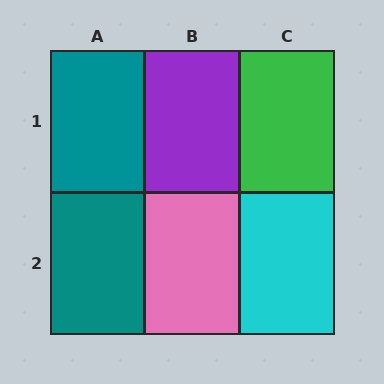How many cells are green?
1 cell is green.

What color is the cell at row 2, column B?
Pink.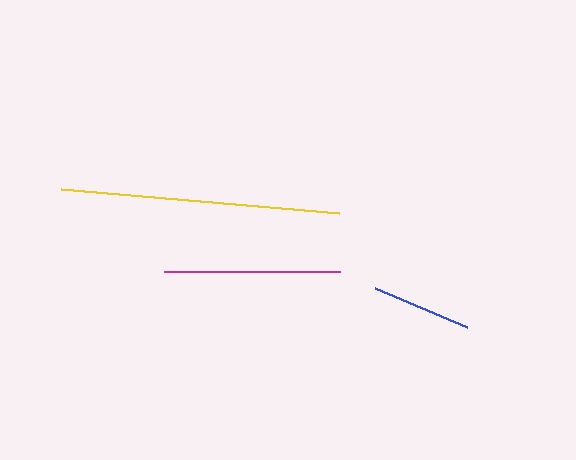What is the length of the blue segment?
The blue segment is approximately 100 pixels long.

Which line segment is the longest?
The yellow line is the longest at approximately 279 pixels.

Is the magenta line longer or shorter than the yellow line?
The yellow line is longer than the magenta line.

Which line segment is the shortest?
The blue line is the shortest at approximately 100 pixels.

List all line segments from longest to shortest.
From longest to shortest: yellow, magenta, blue.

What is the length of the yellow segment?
The yellow segment is approximately 279 pixels long.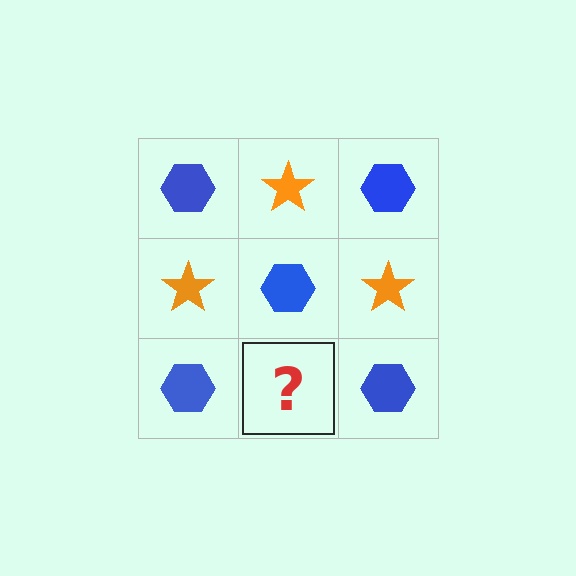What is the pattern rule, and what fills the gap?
The rule is that it alternates blue hexagon and orange star in a checkerboard pattern. The gap should be filled with an orange star.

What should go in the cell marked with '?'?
The missing cell should contain an orange star.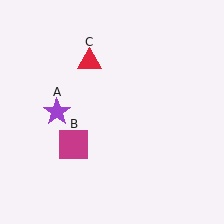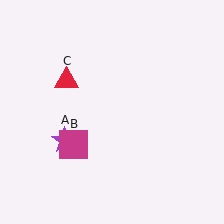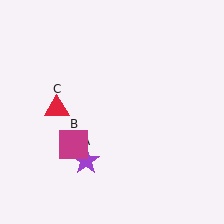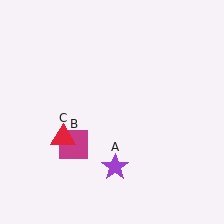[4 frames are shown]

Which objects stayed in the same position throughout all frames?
Magenta square (object B) remained stationary.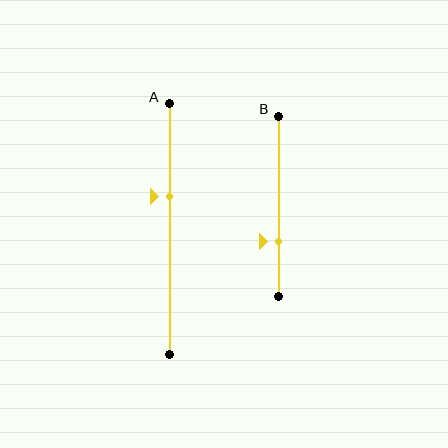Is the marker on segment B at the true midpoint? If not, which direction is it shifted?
No, the marker on segment B is shifted downward by about 19% of the segment length.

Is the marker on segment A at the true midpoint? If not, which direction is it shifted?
No, the marker on segment A is shifted upward by about 13% of the segment length.